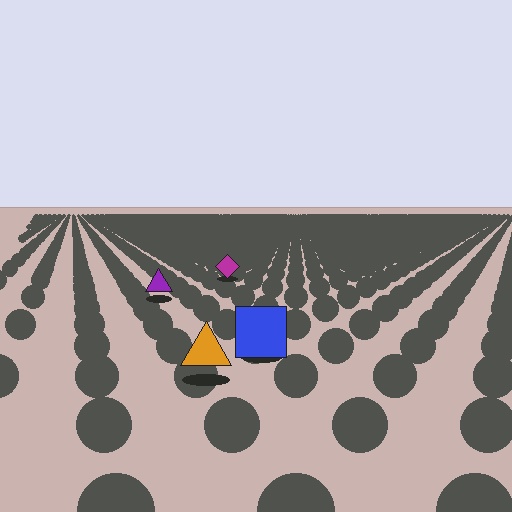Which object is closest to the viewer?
The orange triangle is closest. The texture marks near it are larger and more spread out.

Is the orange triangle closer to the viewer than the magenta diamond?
Yes. The orange triangle is closer — you can tell from the texture gradient: the ground texture is coarser near it.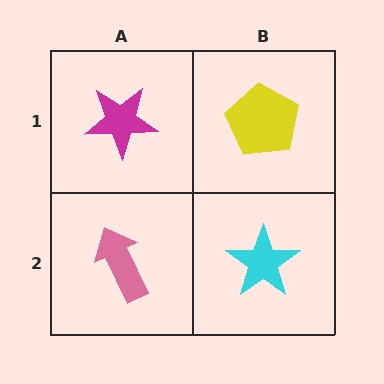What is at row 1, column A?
A magenta star.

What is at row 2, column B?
A cyan star.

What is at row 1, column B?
A yellow pentagon.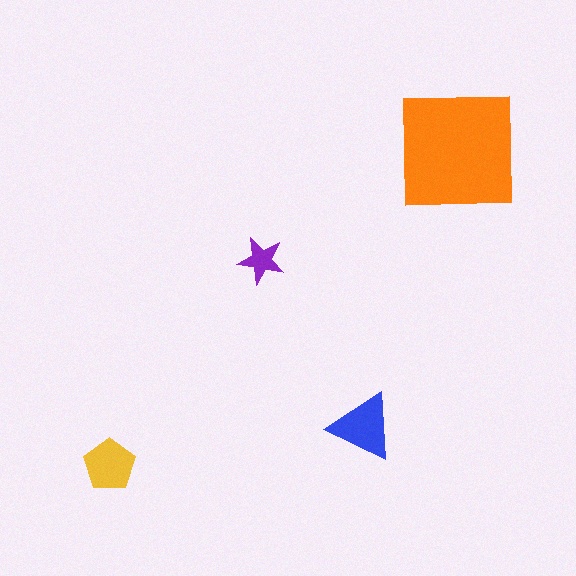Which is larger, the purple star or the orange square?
The orange square.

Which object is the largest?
The orange square.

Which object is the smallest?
The purple star.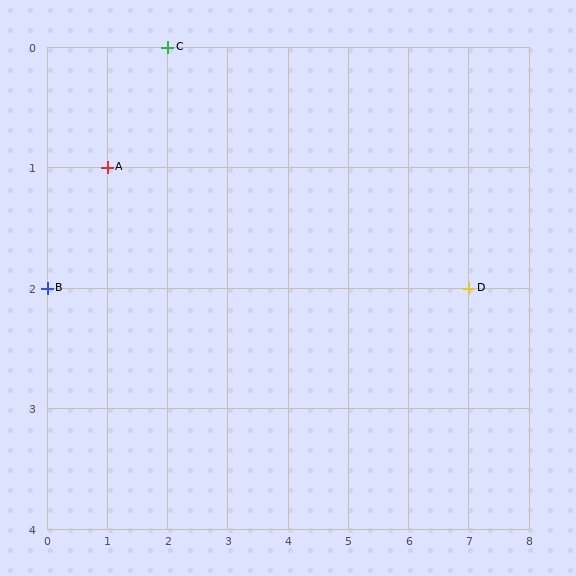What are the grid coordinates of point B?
Point B is at grid coordinates (0, 2).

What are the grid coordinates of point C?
Point C is at grid coordinates (2, 0).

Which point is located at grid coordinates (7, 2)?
Point D is at (7, 2).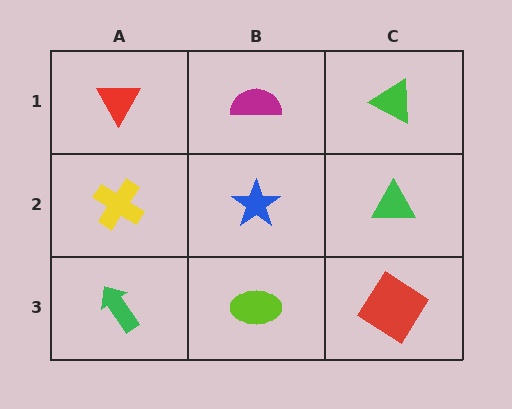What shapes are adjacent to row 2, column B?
A magenta semicircle (row 1, column B), a lime ellipse (row 3, column B), a yellow cross (row 2, column A), a green triangle (row 2, column C).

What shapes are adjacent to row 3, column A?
A yellow cross (row 2, column A), a lime ellipse (row 3, column B).